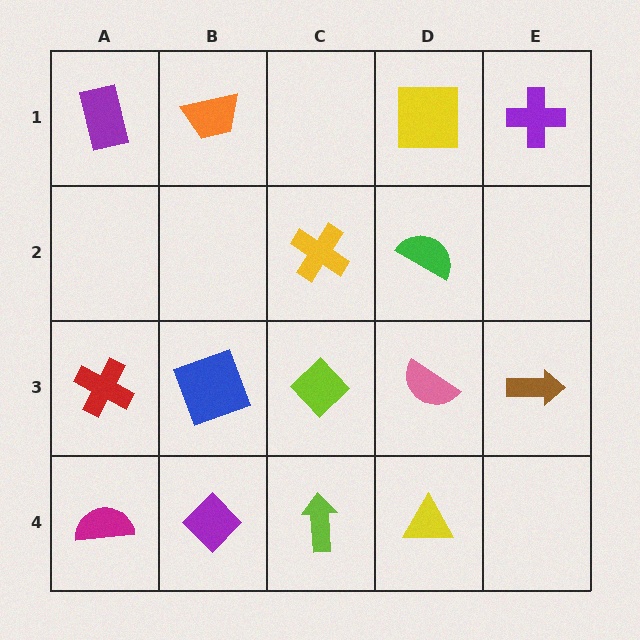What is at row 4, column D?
A yellow triangle.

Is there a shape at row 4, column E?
No, that cell is empty.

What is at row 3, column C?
A lime diamond.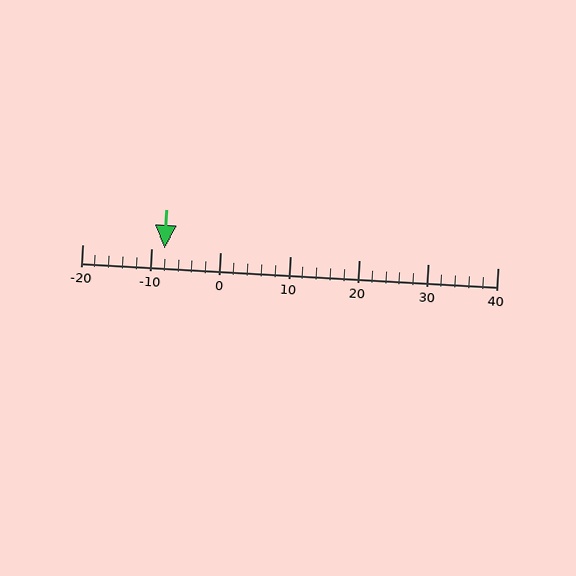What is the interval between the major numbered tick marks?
The major tick marks are spaced 10 units apart.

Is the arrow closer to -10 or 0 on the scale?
The arrow is closer to -10.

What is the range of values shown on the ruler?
The ruler shows values from -20 to 40.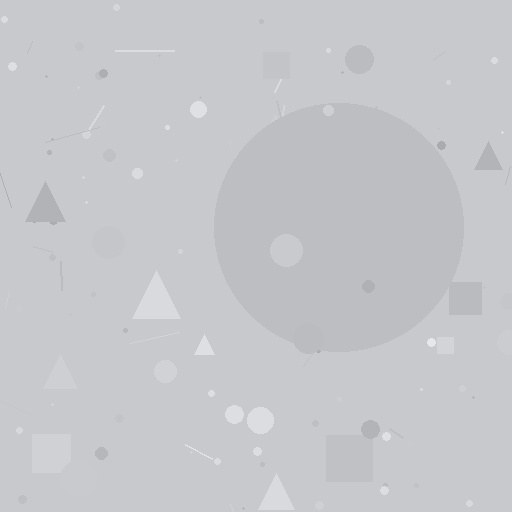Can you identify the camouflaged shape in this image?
The camouflaged shape is a circle.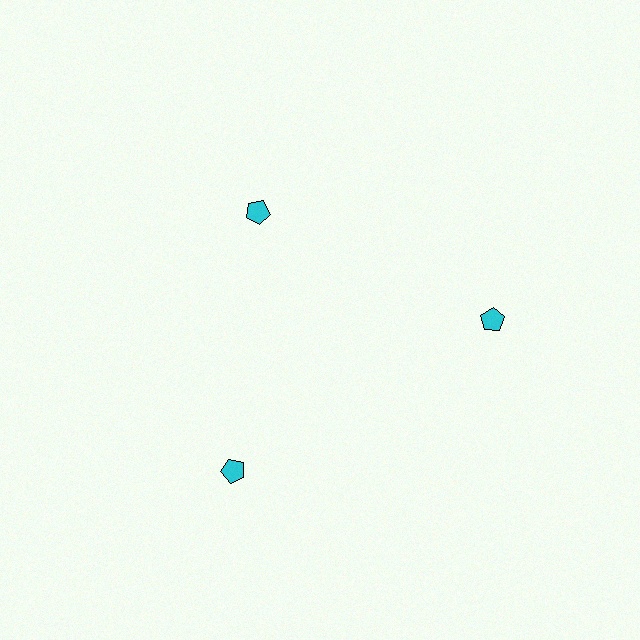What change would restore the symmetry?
The symmetry would be restored by moving it outward, back onto the ring so that all 3 pentagons sit at equal angles and equal distance from the center.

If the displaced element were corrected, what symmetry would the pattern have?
It would have 3-fold rotational symmetry — the pattern would map onto itself every 120 degrees.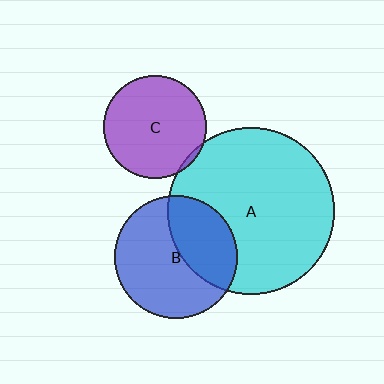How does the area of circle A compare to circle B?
Approximately 1.8 times.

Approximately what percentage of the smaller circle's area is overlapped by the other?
Approximately 40%.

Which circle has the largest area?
Circle A (cyan).